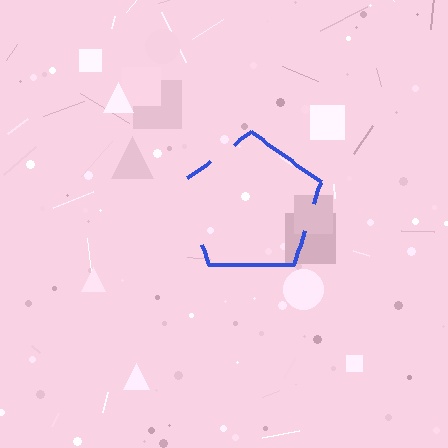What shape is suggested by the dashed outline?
The dashed outline suggests a pentagon.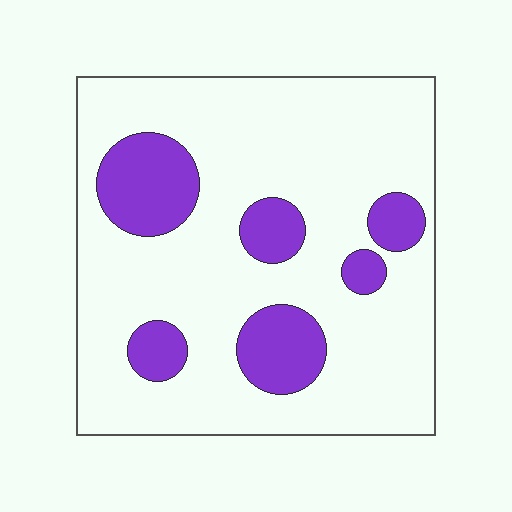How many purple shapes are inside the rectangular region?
6.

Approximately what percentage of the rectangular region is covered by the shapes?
Approximately 20%.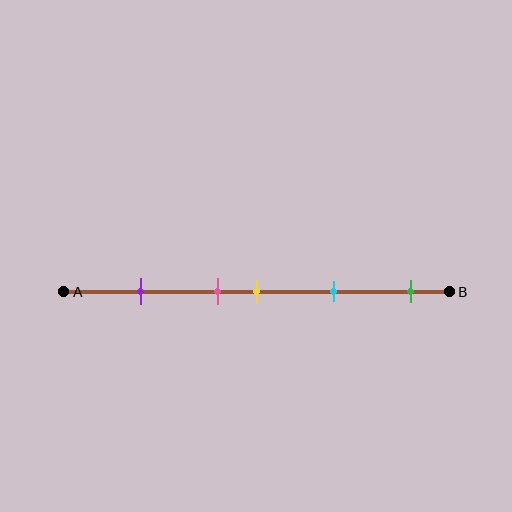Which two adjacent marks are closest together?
The pink and yellow marks are the closest adjacent pair.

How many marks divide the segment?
There are 5 marks dividing the segment.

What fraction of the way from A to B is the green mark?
The green mark is approximately 90% (0.9) of the way from A to B.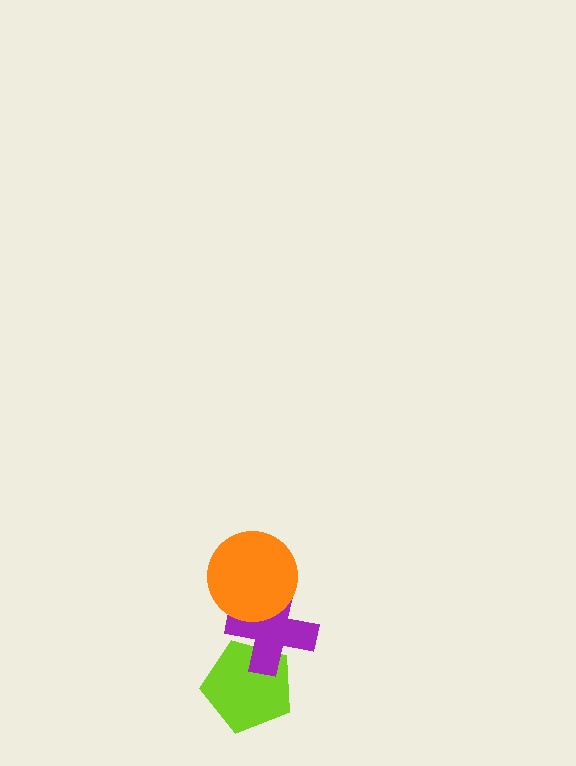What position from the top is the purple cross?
The purple cross is 2nd from the top.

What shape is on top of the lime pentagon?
The purple cross is on top of the lime pentagon.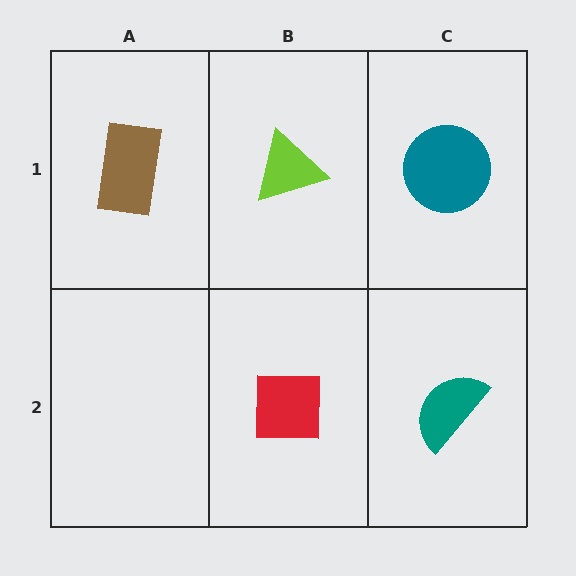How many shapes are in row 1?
3 shapes.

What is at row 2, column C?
A teal semicircle.